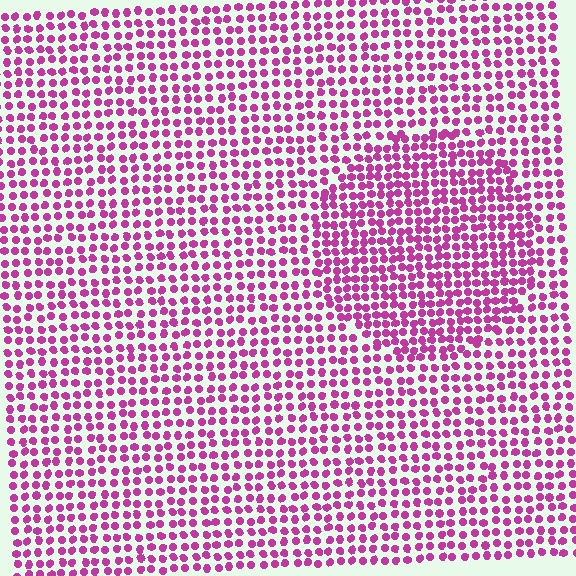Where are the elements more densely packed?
The elements are more densely packed inside the circle boundary.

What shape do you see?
I see a circle.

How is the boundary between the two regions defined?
The boundary is defined by a change in element density (approximately 1.5x ratio). All elements are the same color, size, and shape.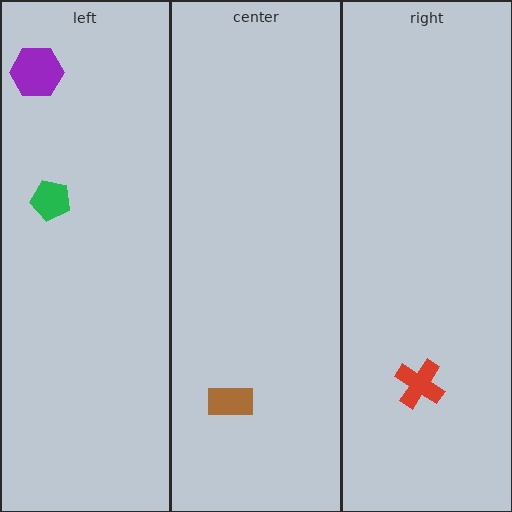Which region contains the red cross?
The right region.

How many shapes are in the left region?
2.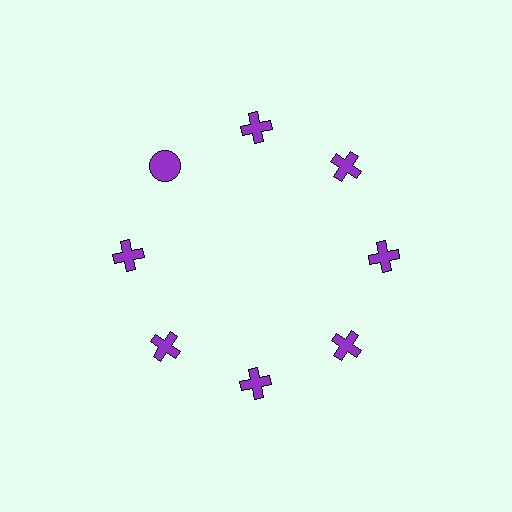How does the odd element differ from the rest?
It has a different shape: circle instead of cross.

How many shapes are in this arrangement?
There are 8 shapes arranged in a ring pattern.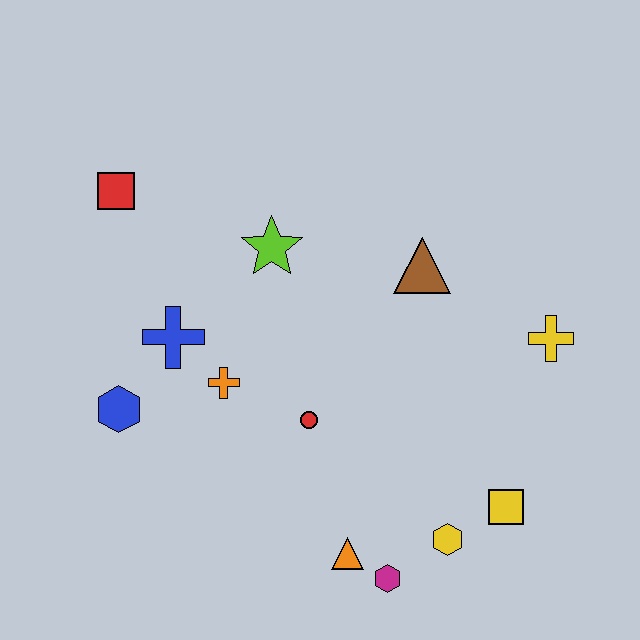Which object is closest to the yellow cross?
The brown triangle is closest to the yellow cross.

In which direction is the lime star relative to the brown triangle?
The lime star is to the left of the brown triangle.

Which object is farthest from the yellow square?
The red square is farthest from the yellow square.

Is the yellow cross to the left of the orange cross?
No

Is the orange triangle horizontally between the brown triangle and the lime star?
Yes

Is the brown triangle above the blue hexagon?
Yes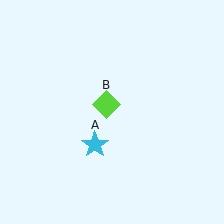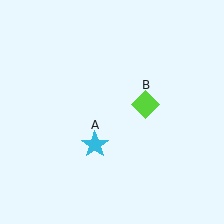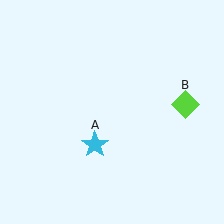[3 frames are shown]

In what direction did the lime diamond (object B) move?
The lime diamond (object B) moved right.